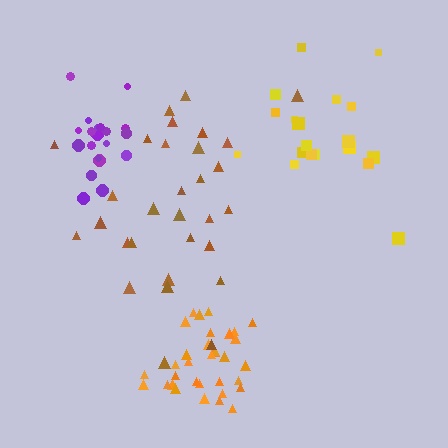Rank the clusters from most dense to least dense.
orange, purple, yellow, brown.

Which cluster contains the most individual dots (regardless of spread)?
Orange (33).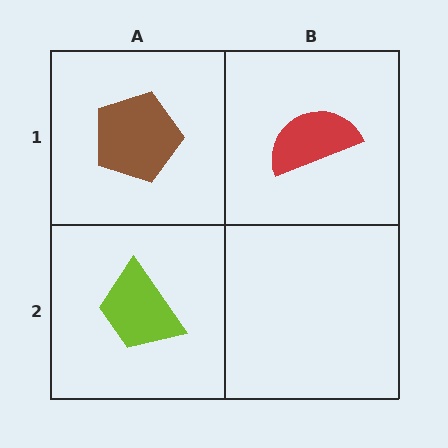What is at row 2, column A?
A lime trapezoid.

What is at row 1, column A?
A brown pentagon.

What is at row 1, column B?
A red semicircle.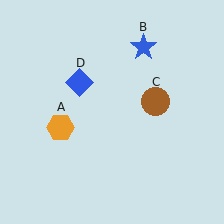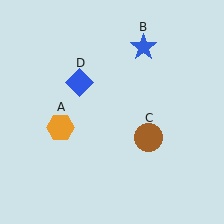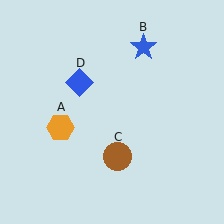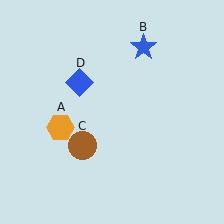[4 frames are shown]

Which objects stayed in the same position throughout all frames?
Orange hexagon (object A) and blue star (object B) and blue diamond (object D) remained stationary.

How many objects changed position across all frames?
1 object changed position: brown circle (object C).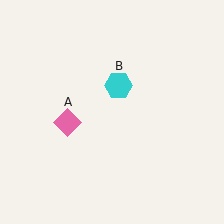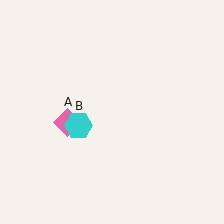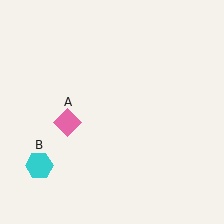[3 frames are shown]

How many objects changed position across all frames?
1 object changed position: cyan hexagon (object B).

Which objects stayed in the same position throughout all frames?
Pink diamond (object A) remained stationary.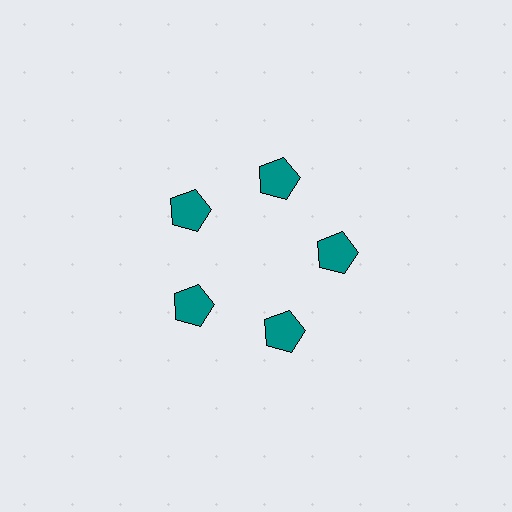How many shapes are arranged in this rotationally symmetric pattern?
There are 5 shapes, arranged in 5 groups of 1.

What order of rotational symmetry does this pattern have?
This pattern has 5-fold rotational symmetry.